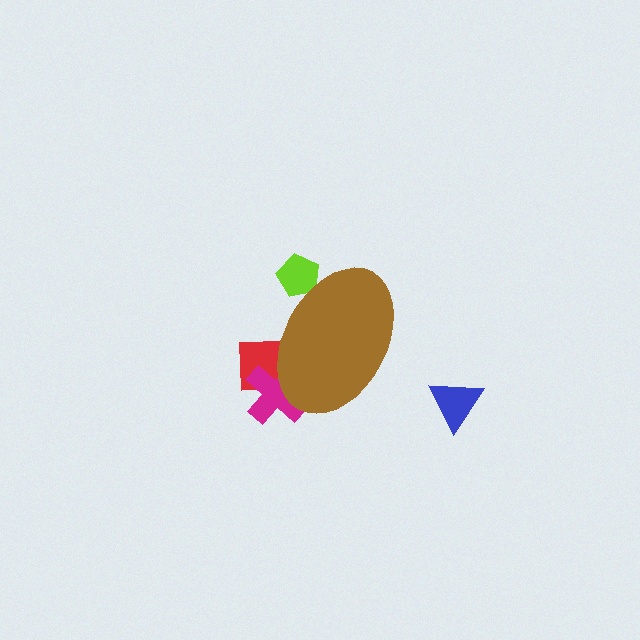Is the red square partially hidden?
Yes, the red square is partially hidden behind the brown ellipse.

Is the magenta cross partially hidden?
Yes, the magenta cross is partially hidden behind the brown ellipse.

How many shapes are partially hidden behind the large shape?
3 shapes are partially hidden.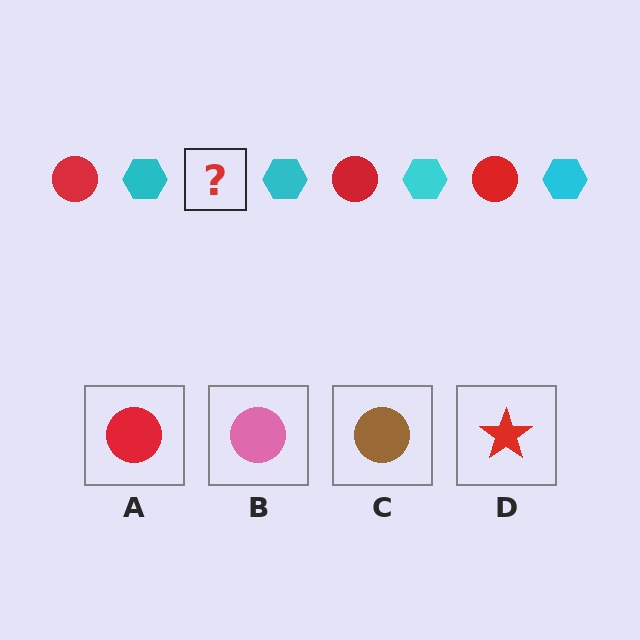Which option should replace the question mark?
Option A.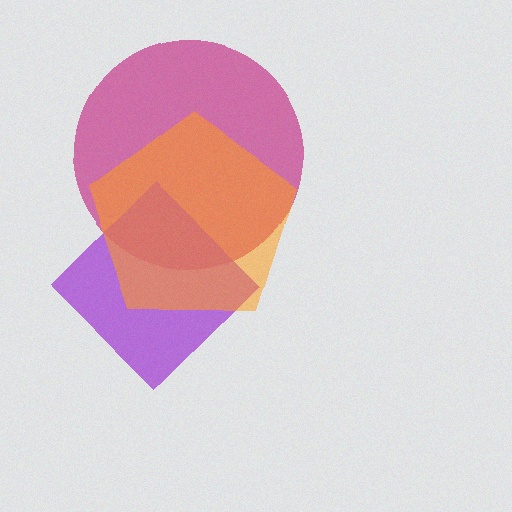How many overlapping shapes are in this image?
There are 3 overlapping shapes in the image.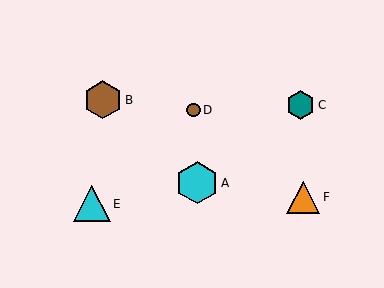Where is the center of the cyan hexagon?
The center of the cyan hexagon is at (197, 183).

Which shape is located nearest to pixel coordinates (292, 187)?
The orange triangle (labeled F) at (303, 197) is nearest to that location.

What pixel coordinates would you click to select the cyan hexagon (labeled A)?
Click at (197, 183) to select the cyan hexagon A.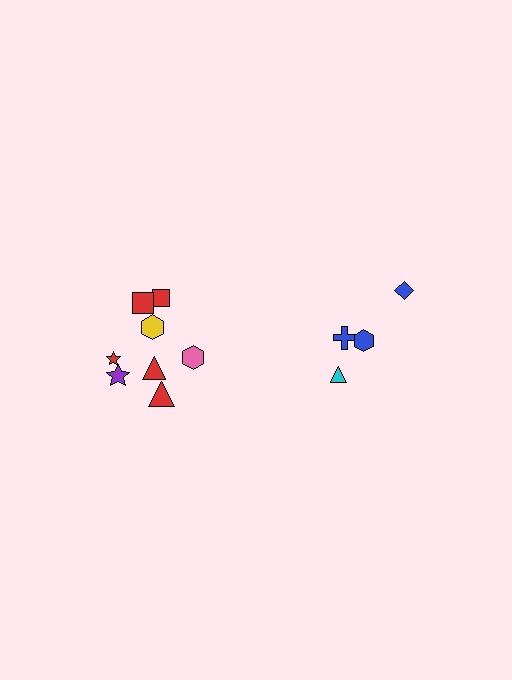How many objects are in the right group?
There are 4 objects.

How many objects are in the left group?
There are 8 objects.